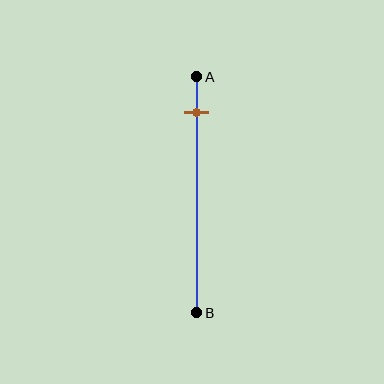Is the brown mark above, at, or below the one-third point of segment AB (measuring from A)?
The brown mark is above the one-third point of segment AB.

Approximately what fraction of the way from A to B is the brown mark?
The brown mark is approximately 15% of the way from A to B.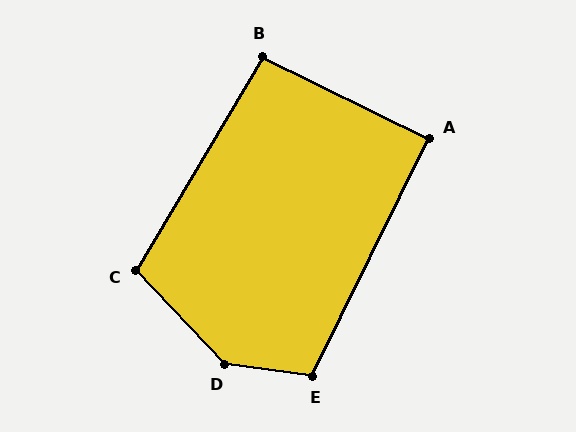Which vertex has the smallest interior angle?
A, at approximately 90 degrees.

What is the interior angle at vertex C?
Approximately 106 degrees (obtuse).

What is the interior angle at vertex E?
Approximately 109 degrees (obtuse).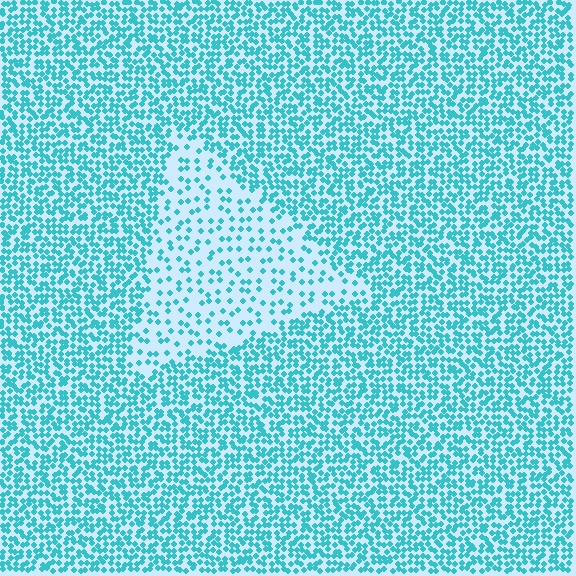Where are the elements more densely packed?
The elements are more densely packed outside the triangle boundary.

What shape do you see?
I see a triangle.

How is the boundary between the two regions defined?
The boundary is defined by a change in element density (approximately 2.6x ratio). All elements are the same color, size, and shape.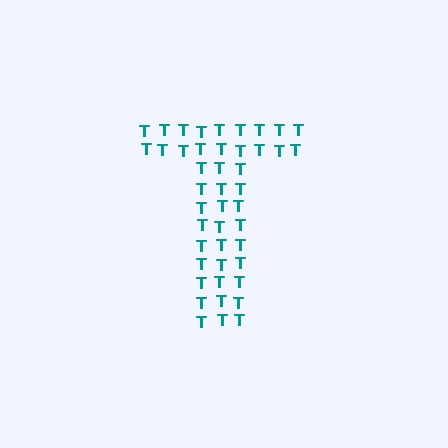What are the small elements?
The small elements are letter T's.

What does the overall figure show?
The overall figure shows the letter T.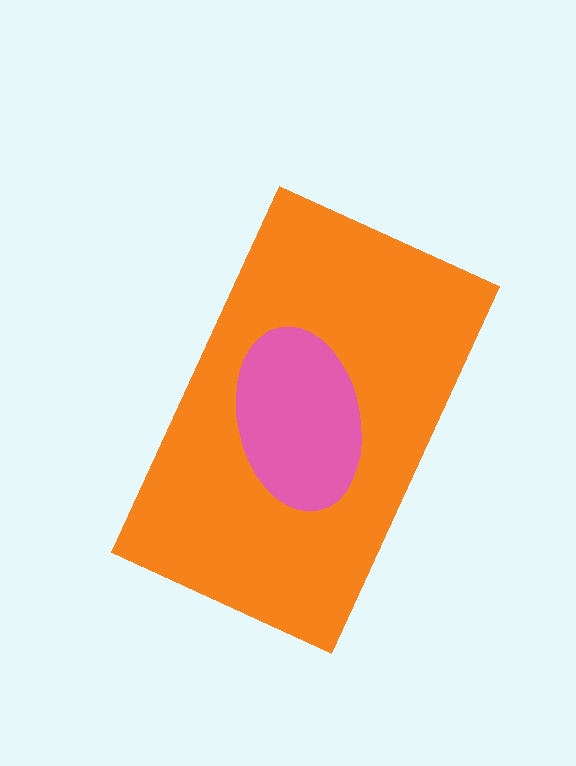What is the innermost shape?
The pink ellipse.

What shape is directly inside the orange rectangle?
The pink ellipse.